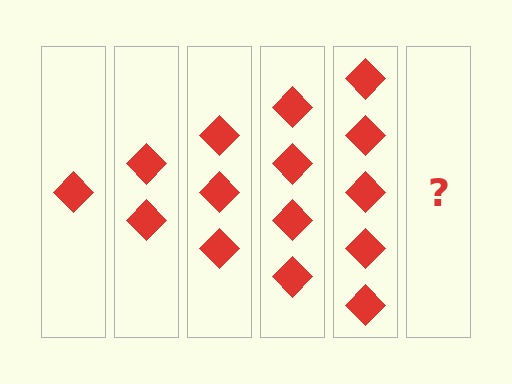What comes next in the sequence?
The next element should be 6 diamonds.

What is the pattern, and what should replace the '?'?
The pattern is that each step adds one more diamond. The '?' should be 6 diamonds.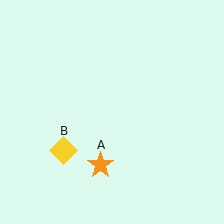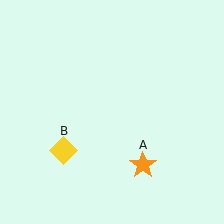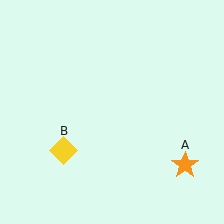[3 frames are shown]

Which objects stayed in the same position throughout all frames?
Yellow diamond (object B) remained stationary.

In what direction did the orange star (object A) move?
The orange star (object A) moved right.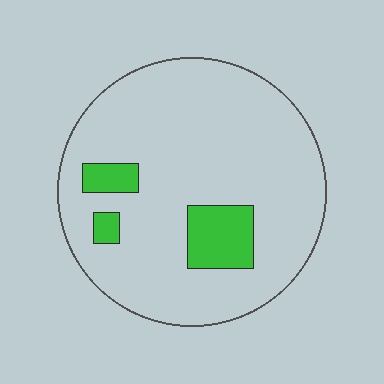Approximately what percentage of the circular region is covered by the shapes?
Approximately 10%.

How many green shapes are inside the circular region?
3.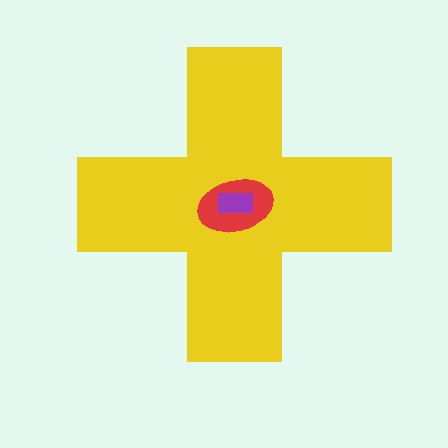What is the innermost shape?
The purple rectangle.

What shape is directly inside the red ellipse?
The purple rectangle.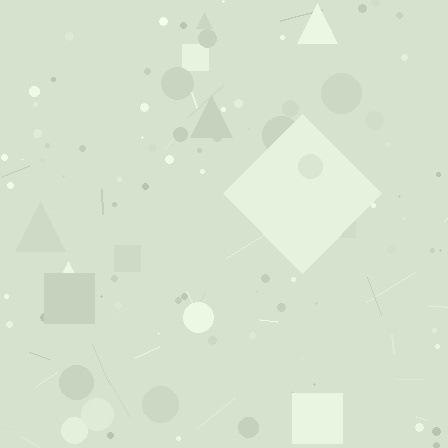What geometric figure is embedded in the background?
A diamond is embedded in the background.